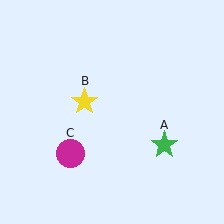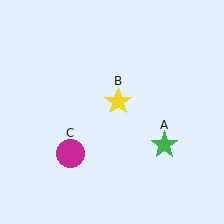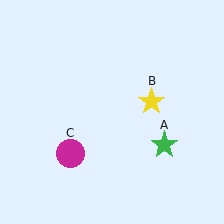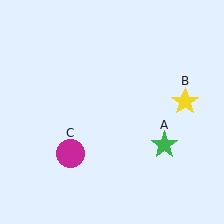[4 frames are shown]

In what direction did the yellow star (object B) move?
The yellow star (object B) moved right.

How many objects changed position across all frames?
1 object changed position: yellow star (object B).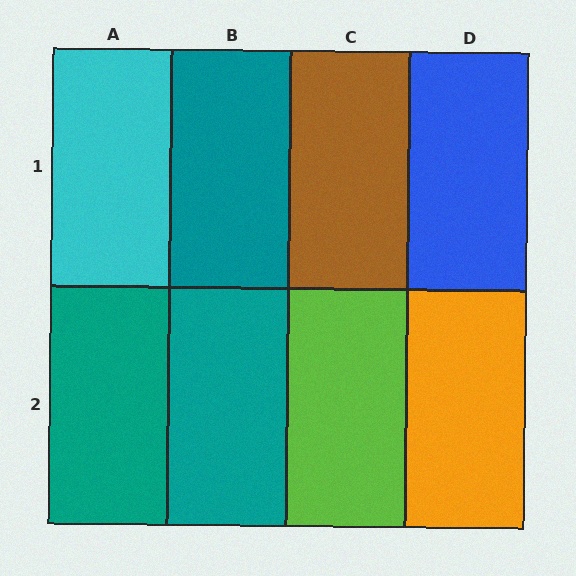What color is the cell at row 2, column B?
Teal.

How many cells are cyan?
1 cell is cyan.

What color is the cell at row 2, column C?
Lime.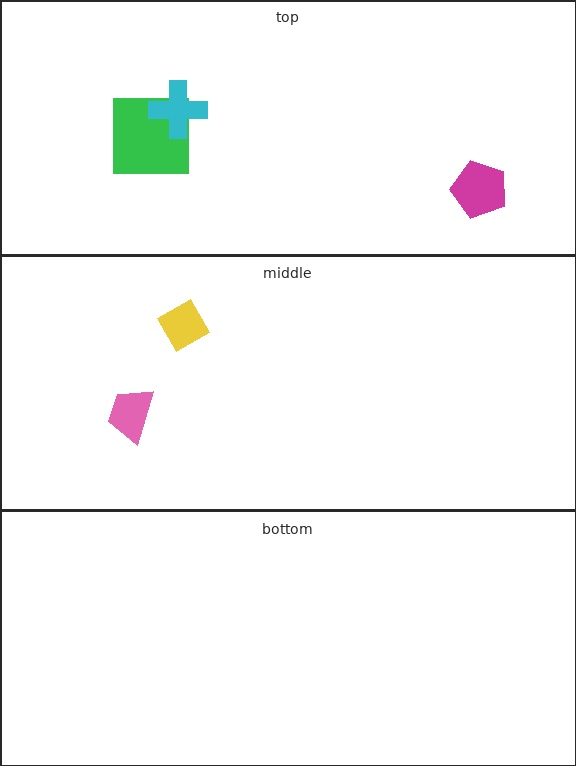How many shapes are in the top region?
3.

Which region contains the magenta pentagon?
The top region.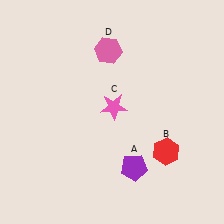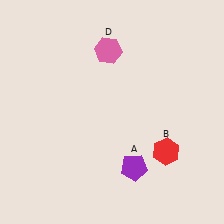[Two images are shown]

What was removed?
The pink star (C) was removed in Image 2.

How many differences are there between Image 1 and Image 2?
There is 1 difference between the two images.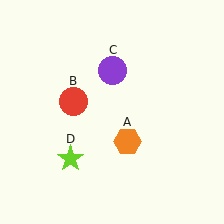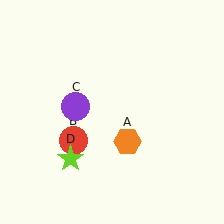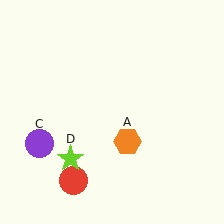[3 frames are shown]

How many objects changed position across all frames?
2 objects changed position: red circle (object B), purple circle (object C).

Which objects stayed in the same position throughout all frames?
Orange hexagon (object A) and lime star (object D) remained stationary.